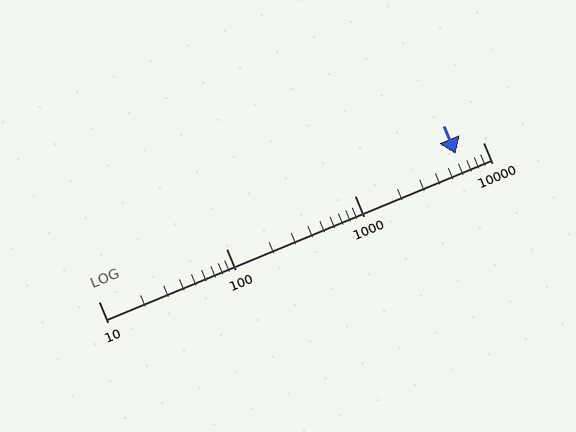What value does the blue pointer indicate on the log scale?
The pointer indicates approximately 6100.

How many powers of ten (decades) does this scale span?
The scale spans 3 decades, from 10 to 10000.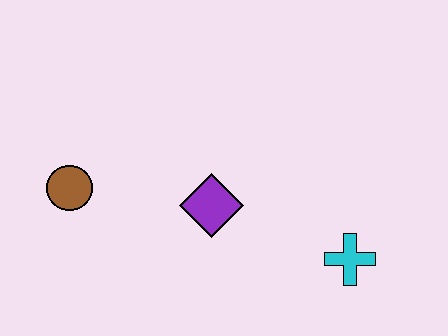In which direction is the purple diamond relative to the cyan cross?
The purple diamond is to the left of the cyan cross.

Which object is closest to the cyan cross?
The purple diamond is closest to the cyan cross.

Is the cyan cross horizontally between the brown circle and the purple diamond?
No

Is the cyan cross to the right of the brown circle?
Yes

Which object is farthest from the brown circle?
The cyan cross is farthest from the brown circle.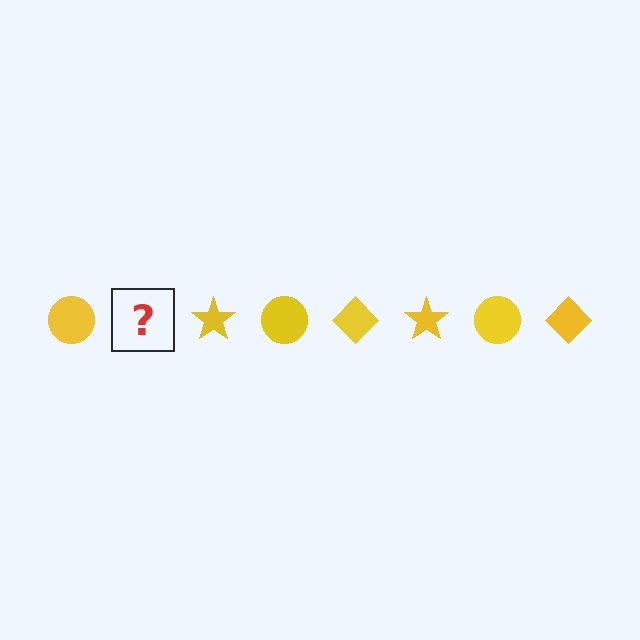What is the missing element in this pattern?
The missing element is a yellow diamond.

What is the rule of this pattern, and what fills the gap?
The rule is that the pattern cycles through circle, diamond, star shapes in yellow. The gap should be filled with a yellow diamond.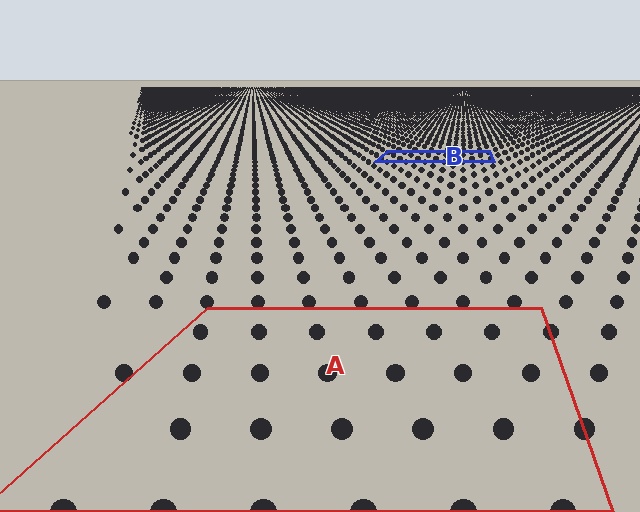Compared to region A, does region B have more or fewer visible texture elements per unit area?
Region B has more texture elements per unit area — they are packed more densely because it is farther away.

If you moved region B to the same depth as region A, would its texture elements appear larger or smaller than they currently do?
They would appear larger. At a closer depth, the same texture elements are projected at a bigger on-screen size.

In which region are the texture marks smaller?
The texture marks are smaller in region B, because it is farther away.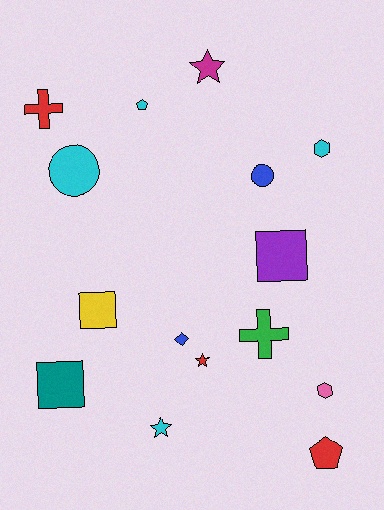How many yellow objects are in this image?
There is 1 yellow object.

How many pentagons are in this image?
There are 2 pentagons.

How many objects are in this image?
There are 15 objects.